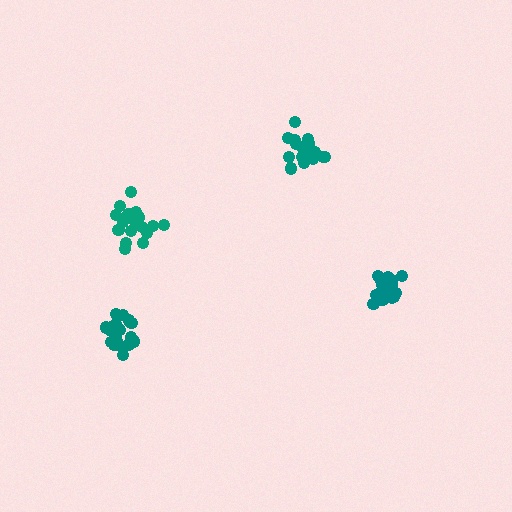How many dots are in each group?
Group 1: 20 dots, Group 2: 21 dots, Group 3: 15 dots, Group 4: 18 dots (74 total).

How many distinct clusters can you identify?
There are 4 distinct clusters.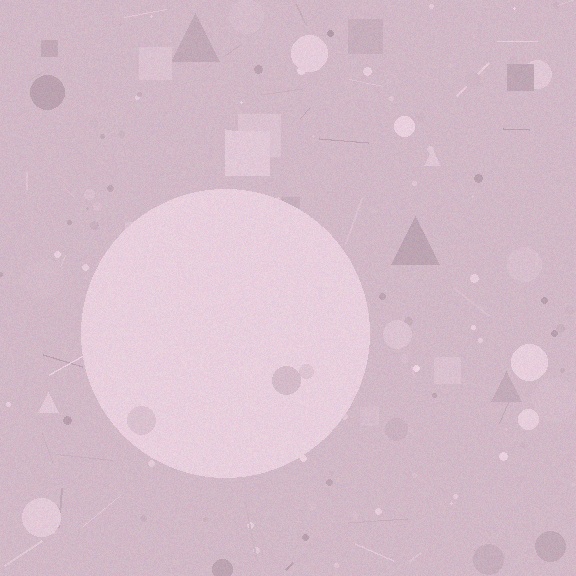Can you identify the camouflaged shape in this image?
The camouflaged shape is a circle.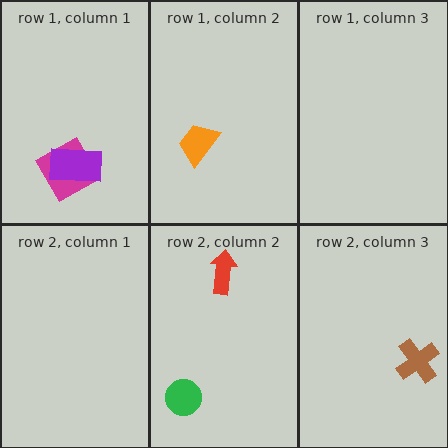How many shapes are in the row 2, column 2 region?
2.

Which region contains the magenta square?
The row 1, column 1 region.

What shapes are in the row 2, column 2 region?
The green circle, the red arrow.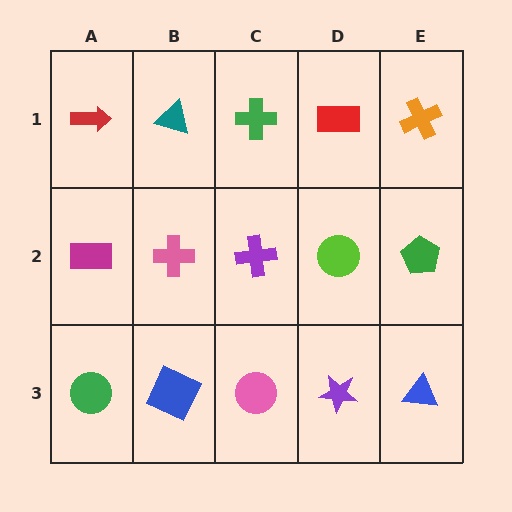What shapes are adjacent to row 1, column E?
A green pentagon (row 2, column E), a red rectangle (row 1, column D).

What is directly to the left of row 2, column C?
A pink cross.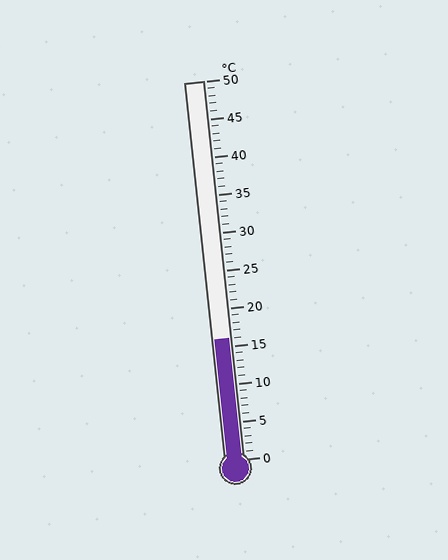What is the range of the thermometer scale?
The thermometer scale ranges from 0°C to 50°C.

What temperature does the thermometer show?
The thermometer shows approximately 16°C.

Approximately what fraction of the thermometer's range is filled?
The thermometer is filled to approximately 30% of its range.